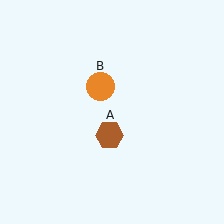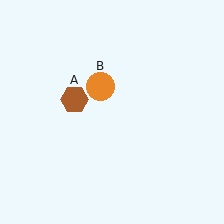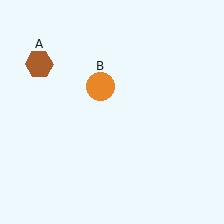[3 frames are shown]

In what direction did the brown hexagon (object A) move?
The brown hexagon (object A) moved up and to the left.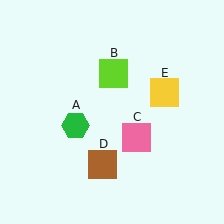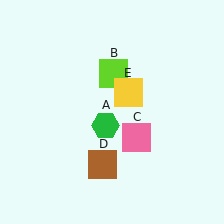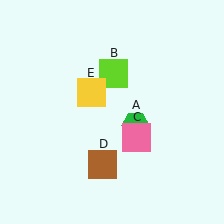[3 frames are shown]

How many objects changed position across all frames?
2 objects changed position: green hexagon (object A), yellow square (object E).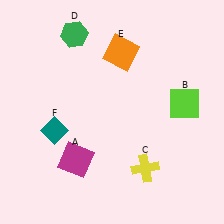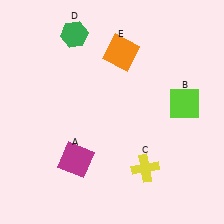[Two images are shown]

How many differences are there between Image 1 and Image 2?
There is 1 difference between the two images.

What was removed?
The teal diamond (F) was removed in Image 2.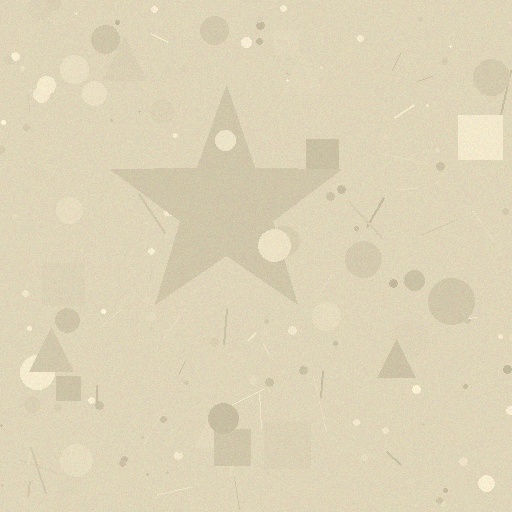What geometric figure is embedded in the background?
A star is embedded in the background.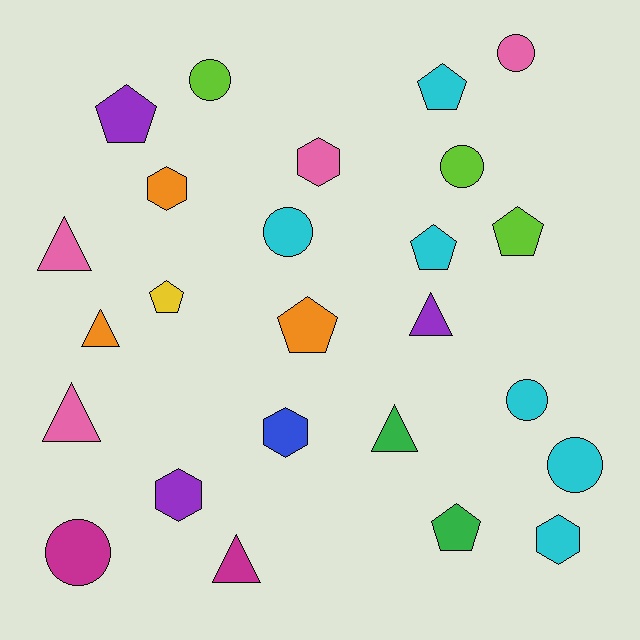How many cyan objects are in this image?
There are 6 cyan objects.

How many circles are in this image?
There are 7 circles.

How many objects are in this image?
There are 25 objects.